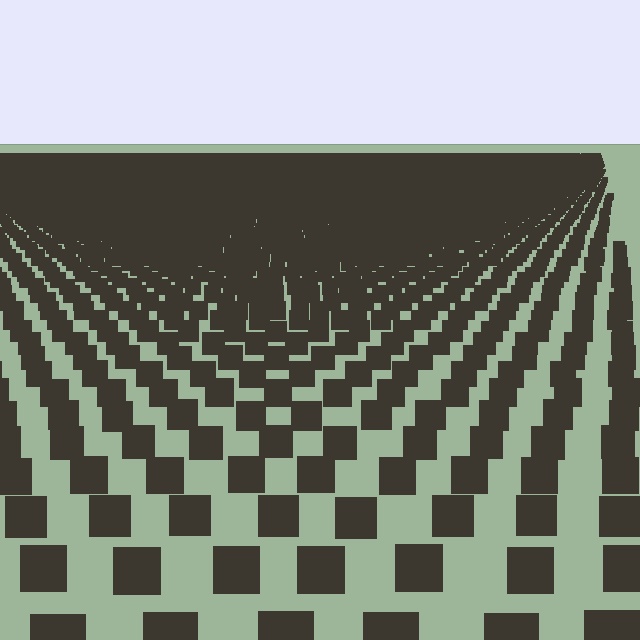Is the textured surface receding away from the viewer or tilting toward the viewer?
The surface is receding away from the viewer. Texture elements get smaller and denser toward the top.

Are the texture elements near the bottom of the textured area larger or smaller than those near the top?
Larger. Near the bottom, elements are closer to the viewer and appear at a bigger on-screen size.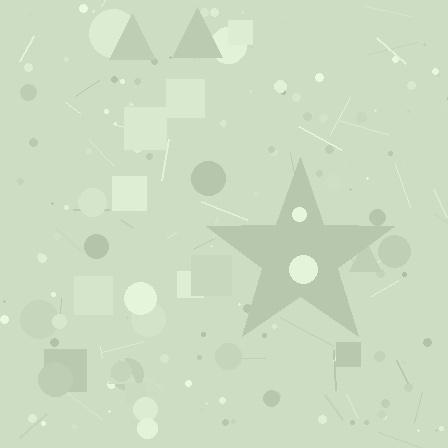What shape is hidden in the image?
A star is hidden in the image.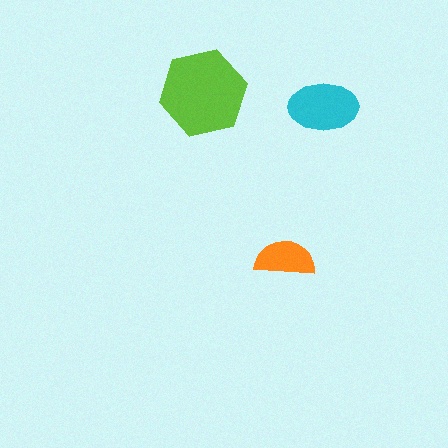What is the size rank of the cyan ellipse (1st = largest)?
2nd.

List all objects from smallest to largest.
The orange semicircle, the cyan ellipse, the lime hexagon.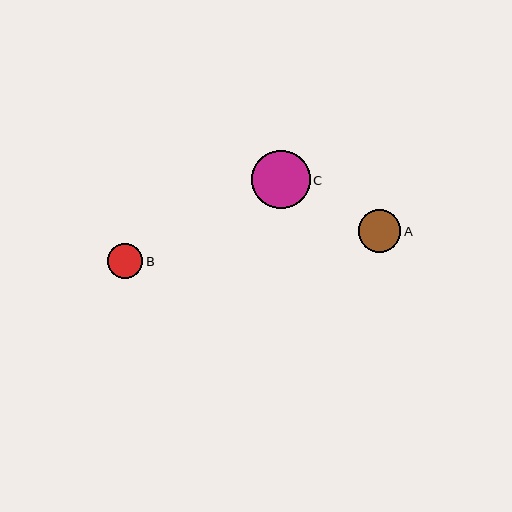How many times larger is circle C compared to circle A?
Circle C is approximately 1.4 times the size of circle A.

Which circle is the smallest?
Circle B is the smallest with a size of approximately 36 pixels.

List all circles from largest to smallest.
From largest to smallest: C, A, B.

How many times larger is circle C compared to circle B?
Circle C is approximately 1.6 times the size of circle B.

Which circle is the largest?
Circle C is the largest with a size of approximately 59 pixels.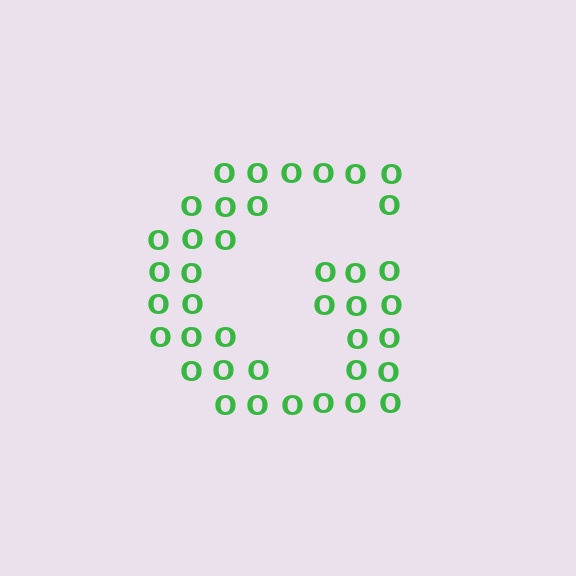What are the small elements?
The small elements are letter O's.